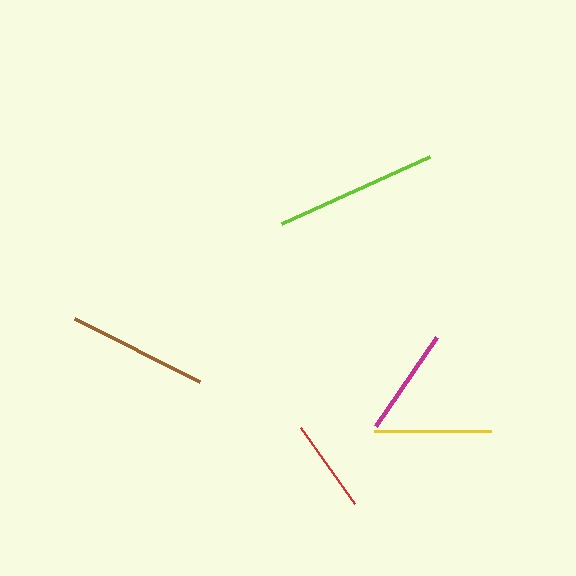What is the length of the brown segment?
The brown segment is approximately 140 pixels long.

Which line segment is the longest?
The lime line is the longest at approximately 162 pixels.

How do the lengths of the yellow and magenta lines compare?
The yellow and magenta lines are approximately the same length.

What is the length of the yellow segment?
The yellow segment is approximately 118 pixels long.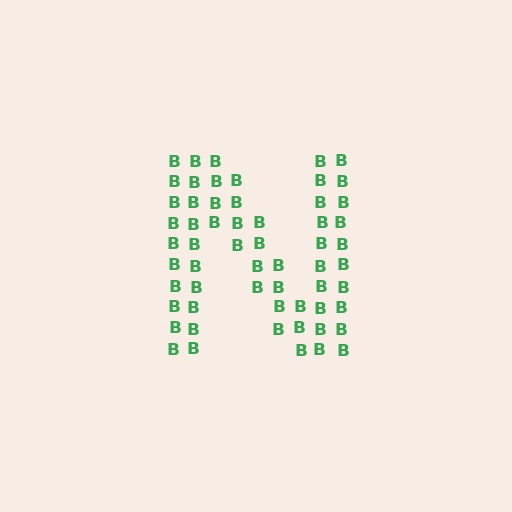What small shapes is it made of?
It is made of small letter B's.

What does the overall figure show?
The overall figure shows the letter N.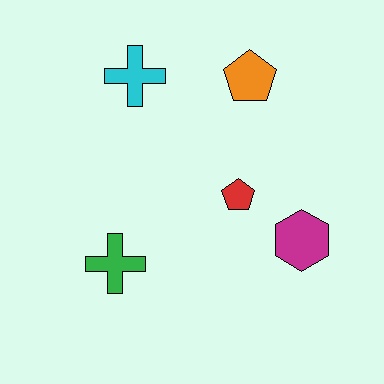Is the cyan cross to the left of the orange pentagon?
Yes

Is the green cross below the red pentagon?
Yes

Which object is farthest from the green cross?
The orange pentagon is farthest from the green cross.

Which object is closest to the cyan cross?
The orange pentagon is closest to the cyan cross.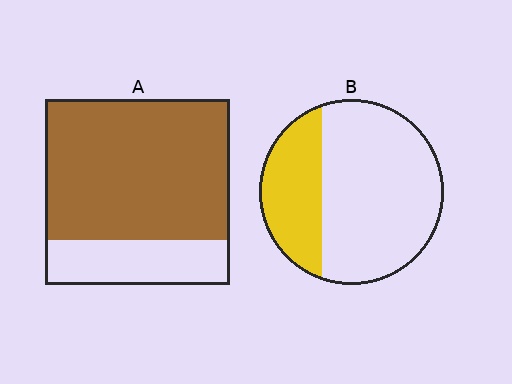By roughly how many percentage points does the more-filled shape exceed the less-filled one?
By roughly 45 percentage points (A over B).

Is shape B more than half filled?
No.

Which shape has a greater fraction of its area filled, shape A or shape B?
Shape A.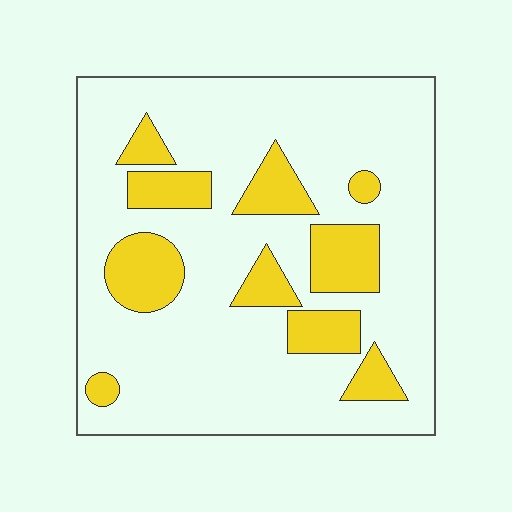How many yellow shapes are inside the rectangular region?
10.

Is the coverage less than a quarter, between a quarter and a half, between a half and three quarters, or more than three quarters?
Less than a quarter.